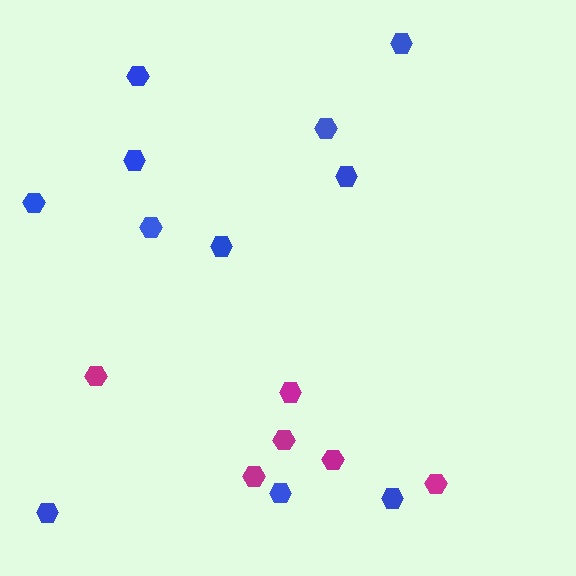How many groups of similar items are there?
There are 2 groups: one group of blue hexagons (11) and one group of magenta hexagons (6).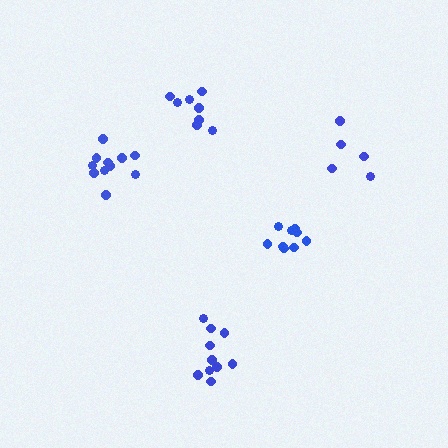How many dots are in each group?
Group 1: 9 dots, Group 2: 5 dots, Group 3: 8 dots, Group 4: 10 dots, Group 5: 11 dots (43 total).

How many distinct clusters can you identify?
There are 5 distinct clusters.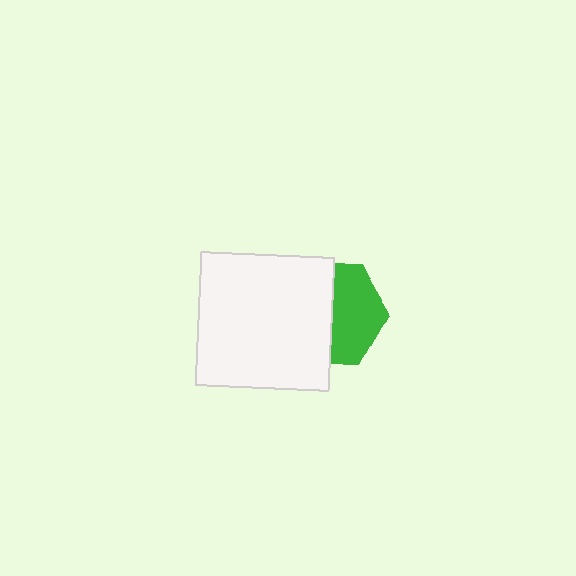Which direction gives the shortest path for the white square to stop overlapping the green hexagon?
Moving left gives the shortest separation.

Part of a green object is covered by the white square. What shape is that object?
It is a hexagon.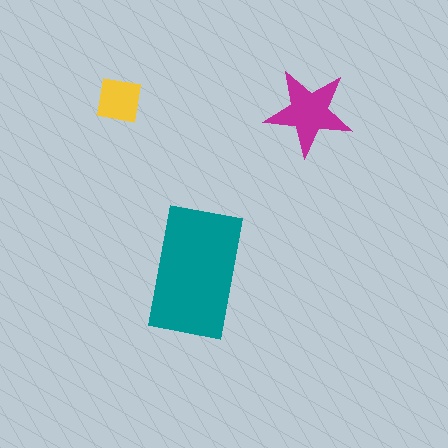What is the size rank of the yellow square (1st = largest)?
3rd.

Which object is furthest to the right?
The magenta star is rightmost.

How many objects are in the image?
There are 3 objects in the image.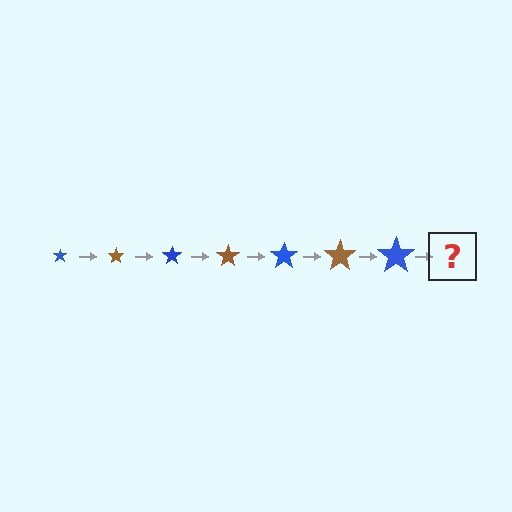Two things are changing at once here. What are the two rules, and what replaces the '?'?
The two rules are that the star grows larger each step and the color cycles through blue and brown. The '?' should be a brown star, larger than the previous one.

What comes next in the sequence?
The next element should be a brown star, larger than the previous one.